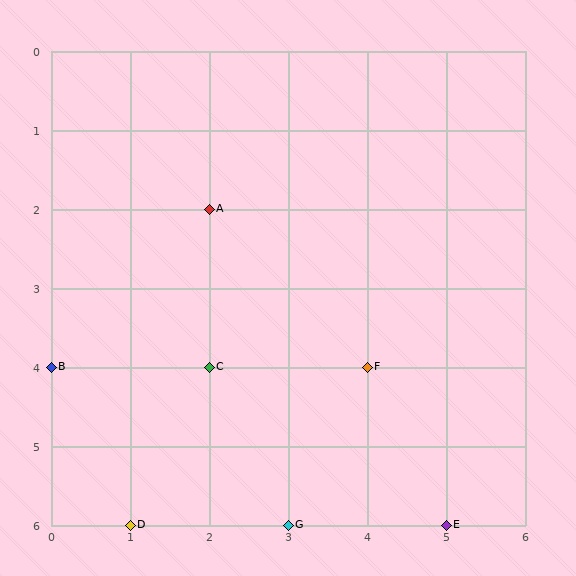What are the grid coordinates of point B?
Point B is at grid coordinates (0, 4).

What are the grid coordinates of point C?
Point C is at grid coordinates (2, 4).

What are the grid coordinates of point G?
Point G is at grid coordinates (3, 6).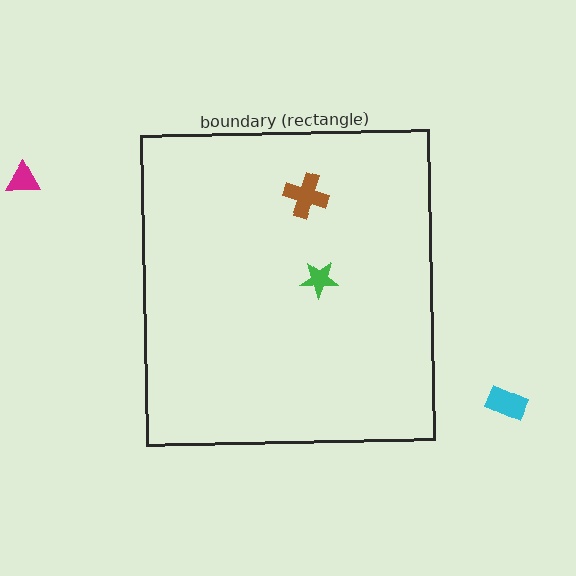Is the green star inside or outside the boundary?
Inside.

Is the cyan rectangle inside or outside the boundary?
Outside.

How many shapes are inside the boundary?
2 inside, 2 outside.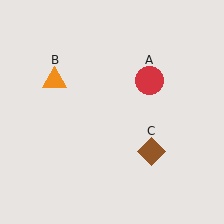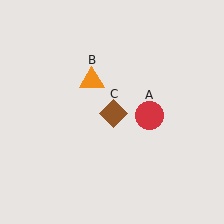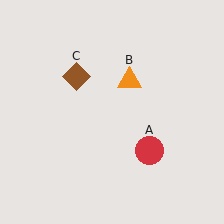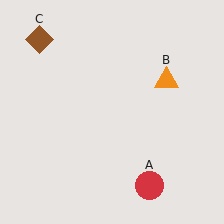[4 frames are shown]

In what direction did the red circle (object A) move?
The red circle (object A) moved down.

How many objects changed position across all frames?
3 objects changed position: red circle (object A), orange triangle (object B), brown diamond (object C).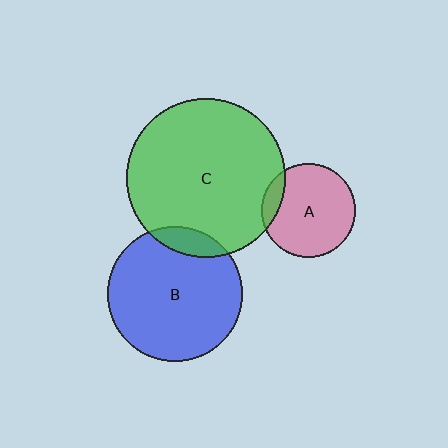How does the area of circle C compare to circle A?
Approximately 2.8 times.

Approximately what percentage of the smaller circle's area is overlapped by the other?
Approximately 10%.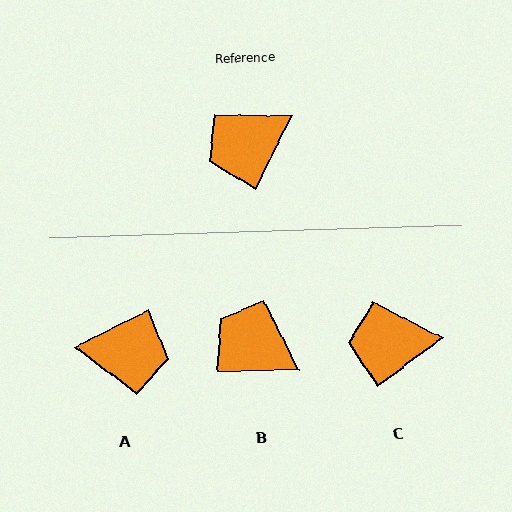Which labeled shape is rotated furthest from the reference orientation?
A, about 143 degrees away.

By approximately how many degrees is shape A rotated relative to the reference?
Approximately 143 degrees counter-clockwise.